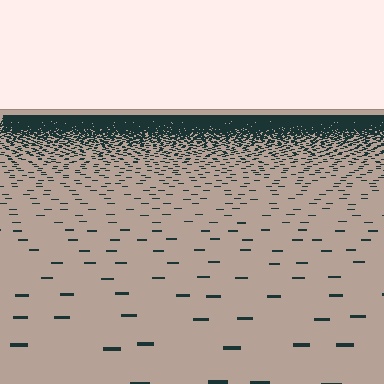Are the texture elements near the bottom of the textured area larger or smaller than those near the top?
Larger. Near the bottom, elements are closer to the viewer and appear at a bigger on-screen size.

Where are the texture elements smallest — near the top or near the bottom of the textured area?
Near the top.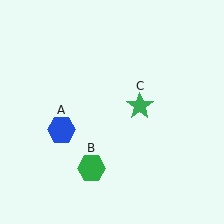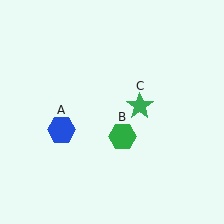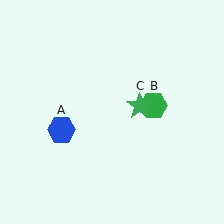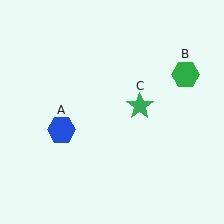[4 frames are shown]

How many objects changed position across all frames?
1 object changed position: green hexagon (object B).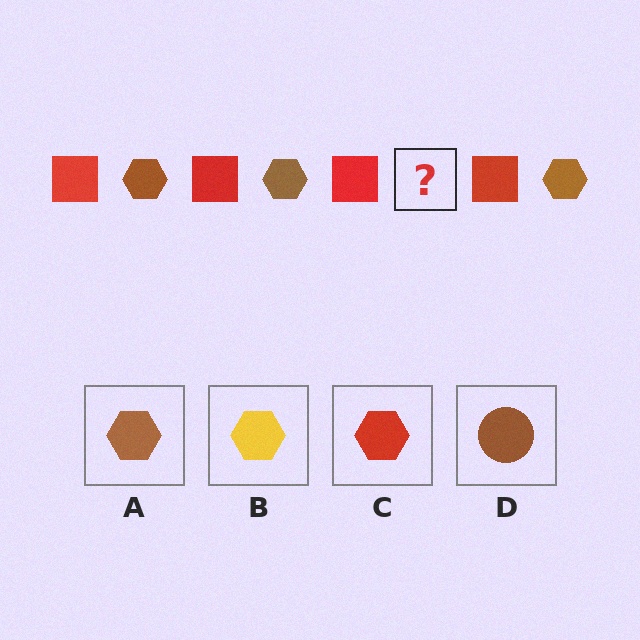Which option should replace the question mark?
Option A.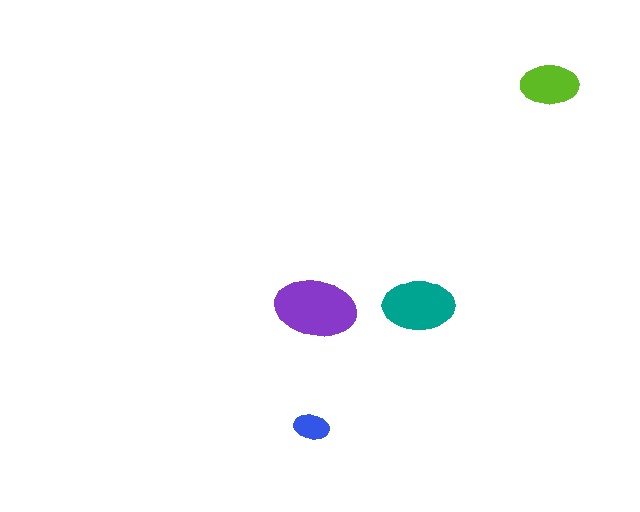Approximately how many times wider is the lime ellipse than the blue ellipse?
About 1.5 times wider.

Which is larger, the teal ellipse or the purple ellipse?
The purple one.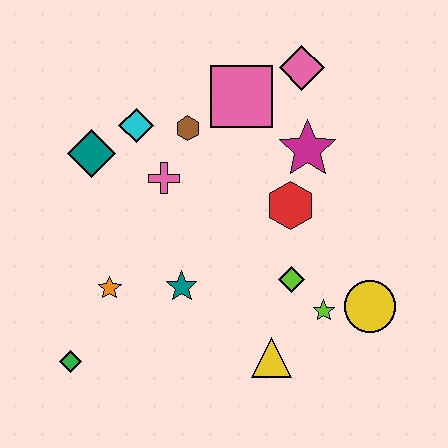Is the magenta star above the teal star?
Yes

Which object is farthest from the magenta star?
The green diamond is farthest from the magenta star.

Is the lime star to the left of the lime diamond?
No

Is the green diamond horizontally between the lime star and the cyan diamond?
No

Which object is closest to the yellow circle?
The lime star is closest to the yellow circle.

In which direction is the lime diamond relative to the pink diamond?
The lime diamond is below the pink diamond.